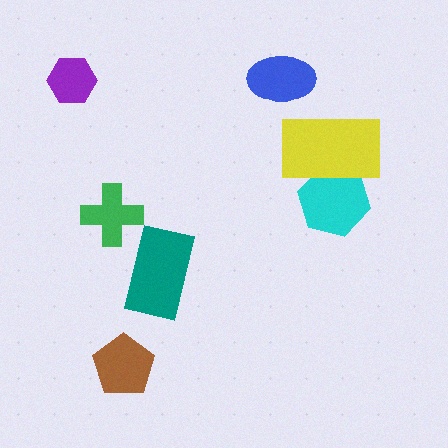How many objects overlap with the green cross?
0 objects overlap with the green cross.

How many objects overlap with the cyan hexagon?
1 object overlaps with the cyan hexagon.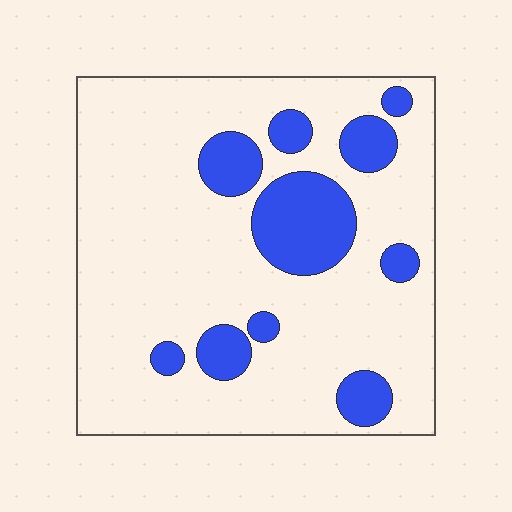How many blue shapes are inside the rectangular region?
10.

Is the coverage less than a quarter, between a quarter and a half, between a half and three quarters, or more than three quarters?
Less than a quarter.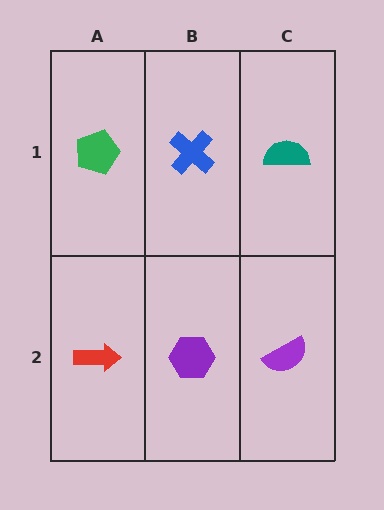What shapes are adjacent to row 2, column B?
A blue cross (row 1, column B), a red arrow (row 2, column A), a purple semicircle (row 2, column C).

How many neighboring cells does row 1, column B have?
3.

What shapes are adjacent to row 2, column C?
A teal semicircle (row 1, column C), a purple hexagon (row 2, column B).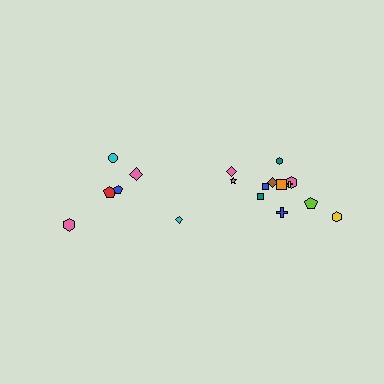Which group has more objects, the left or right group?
The right group.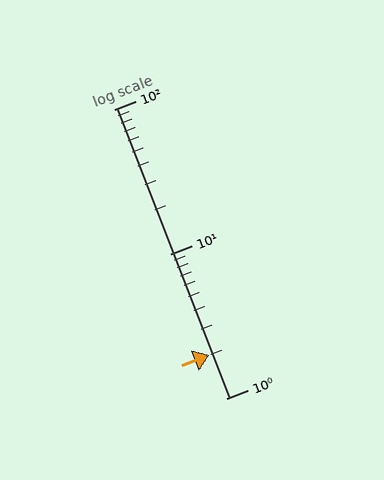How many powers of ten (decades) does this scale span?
The scale spans 2 decades, from 1 to 100.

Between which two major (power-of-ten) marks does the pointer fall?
The pointer is between 1 and 10.